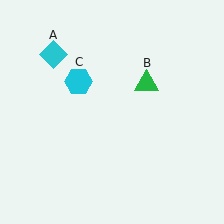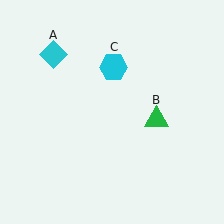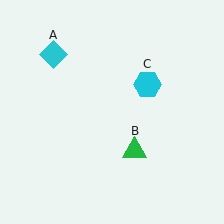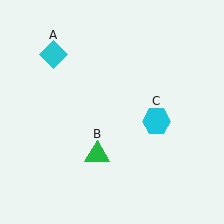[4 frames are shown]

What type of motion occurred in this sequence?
The green triangle (object B), cyan hexagon (object C) rotated clockwise around the center of the scene.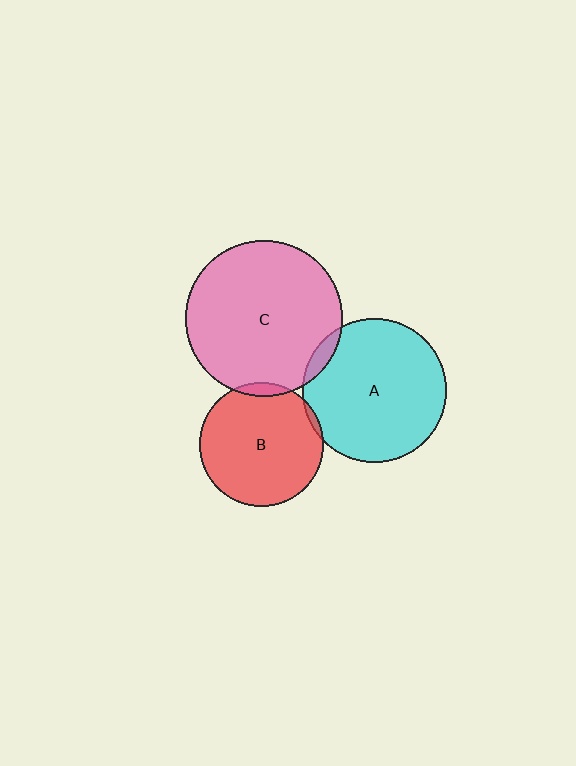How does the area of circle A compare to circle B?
Approximately 1.4 times.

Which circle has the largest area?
Circle C (pink).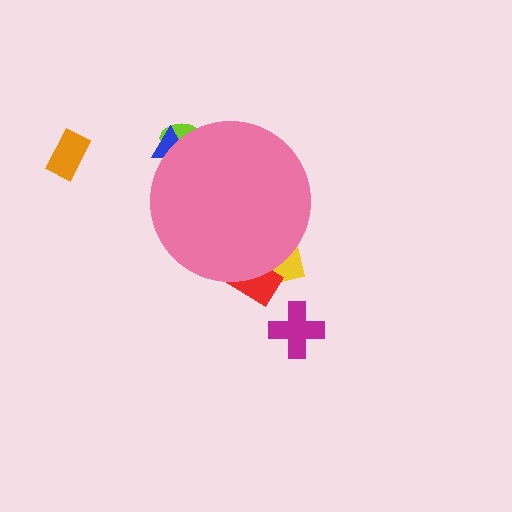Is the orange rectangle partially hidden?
No, the orange rectangle is fully visible.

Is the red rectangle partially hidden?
Yes, the red rectangle is partially hidden behind the pink circle.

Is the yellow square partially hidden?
Yes, the yellow square is partially hidden behind the pink circle.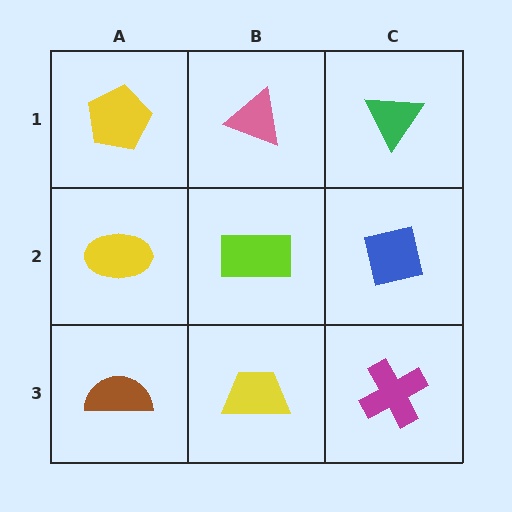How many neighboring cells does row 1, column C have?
2.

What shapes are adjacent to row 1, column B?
A lime rectangle (row 2, column B), a yellow pentagon (row 1, column A), a green triangle (row 1, column C).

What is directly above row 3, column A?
A yellow ellipse.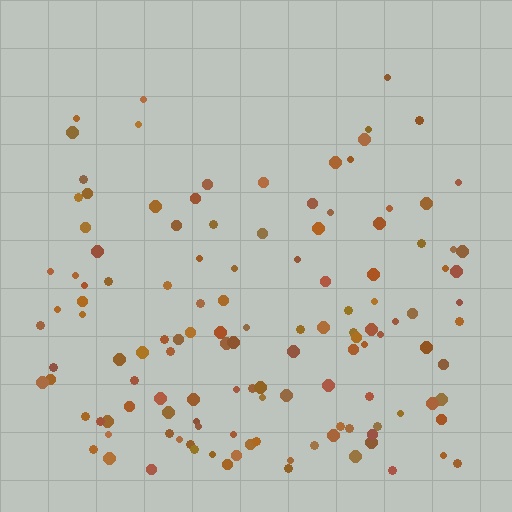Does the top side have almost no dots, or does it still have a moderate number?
Still a moderate number, just noticeably fewer than the bottom.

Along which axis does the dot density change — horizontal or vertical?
Vertical.